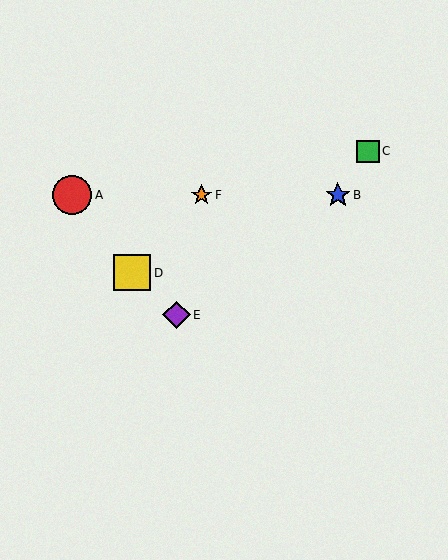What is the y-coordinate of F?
Object F is at y≈195.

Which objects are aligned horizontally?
Objects A, B, F are aligned horizontally.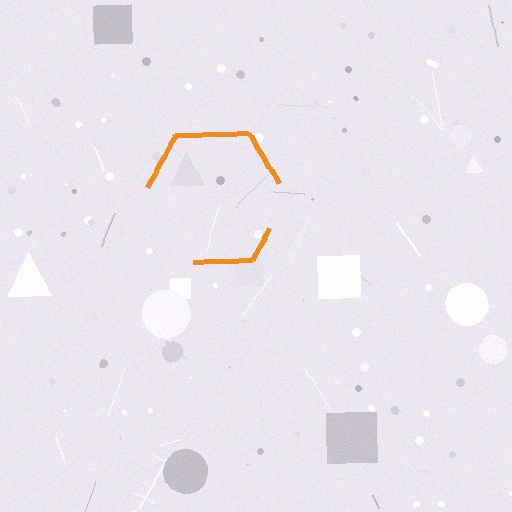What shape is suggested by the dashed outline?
The dashed outline suggests a hexagon.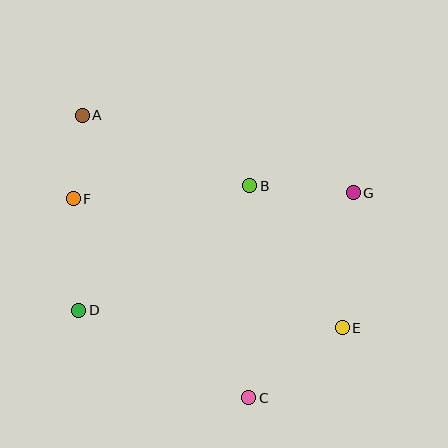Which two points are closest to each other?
Points A and F are closest to each other.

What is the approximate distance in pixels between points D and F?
The distance between D and F is approximately 111 pixels.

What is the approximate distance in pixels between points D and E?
The distance between D and E is approximately 264 pixels.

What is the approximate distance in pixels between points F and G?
The distance between F and G is approximately 280 pixels.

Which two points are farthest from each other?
Points A and E are farthest from each other.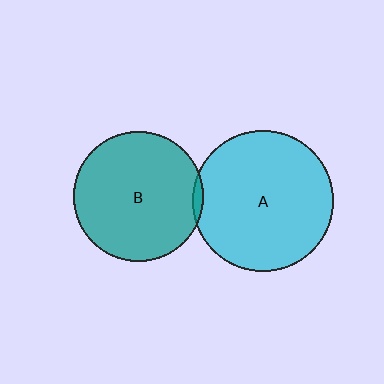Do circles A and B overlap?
Yes.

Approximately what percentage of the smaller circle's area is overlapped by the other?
Approximately 5%.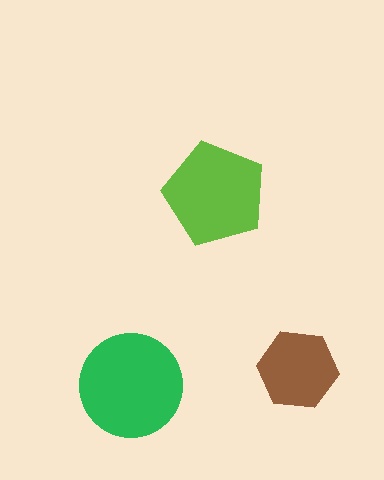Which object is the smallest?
The brown hexagon.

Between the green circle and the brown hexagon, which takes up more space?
The green circle.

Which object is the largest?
The green circle.